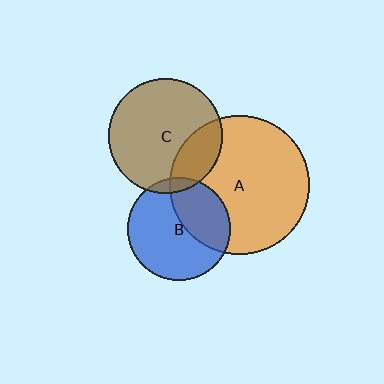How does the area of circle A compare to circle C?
Approximately 1.5 times.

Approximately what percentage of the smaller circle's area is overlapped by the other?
Approximately 25%.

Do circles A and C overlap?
Yes.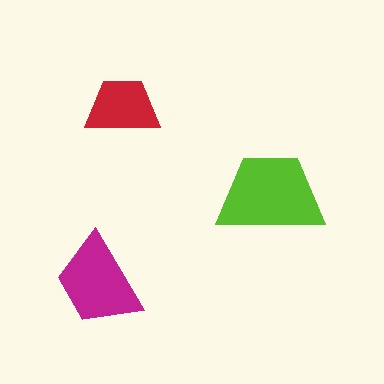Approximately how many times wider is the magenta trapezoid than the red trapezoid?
About 1.5 times wider.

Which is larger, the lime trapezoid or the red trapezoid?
The lime one.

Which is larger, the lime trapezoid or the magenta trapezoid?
The lime one.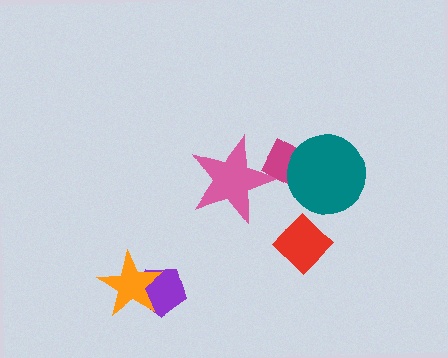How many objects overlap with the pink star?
1 object overlaps with the pink star.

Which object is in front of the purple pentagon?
The orange star is in front of the purple pentagon.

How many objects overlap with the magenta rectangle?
2 objects overlap with the magenta rectangle.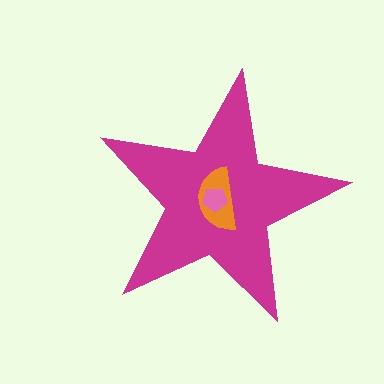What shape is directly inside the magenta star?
The orange semicircle.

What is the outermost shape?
The magenta star.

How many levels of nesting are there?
3.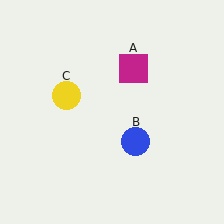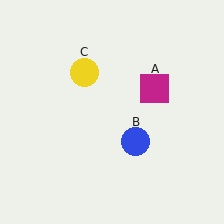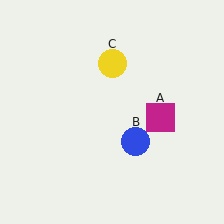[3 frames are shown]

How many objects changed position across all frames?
2 objects changed position: magenta square (object A), yellow circle (object C).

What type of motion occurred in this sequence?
The magenta square (object A), yellow circle (object C) rotated clockwise around the center of the scene.